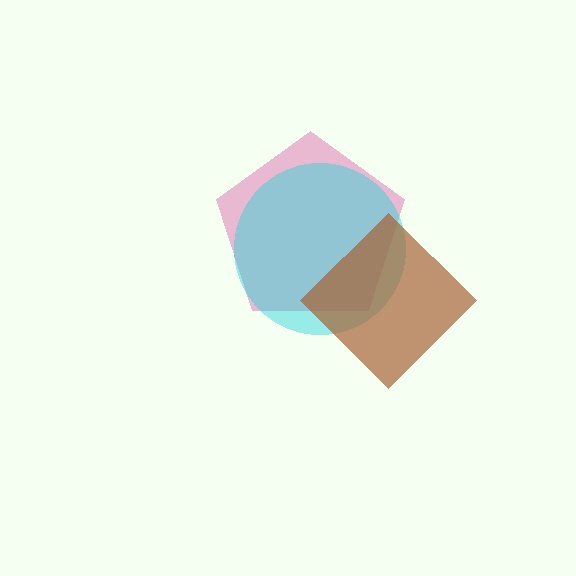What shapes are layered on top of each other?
The layered shapes are: a pink pentagon, a cyan circle, a brown diamond.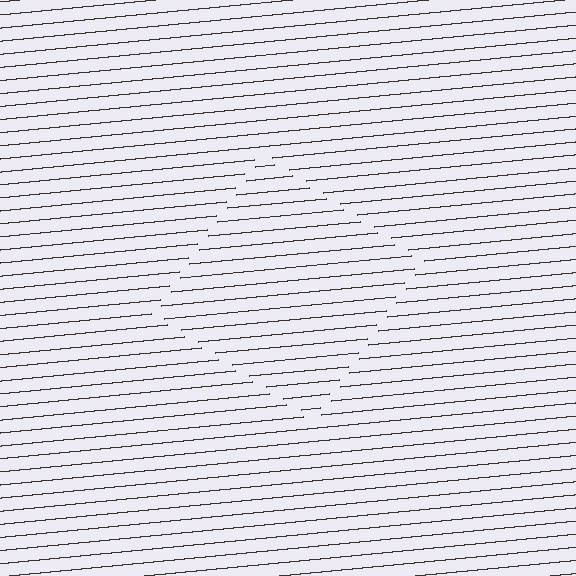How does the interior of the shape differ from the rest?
The interior of the shape contains the same grating, shifted by half a period — the contour is defined by the phase discontinuity where line-ends from the inner and outer gratings abut.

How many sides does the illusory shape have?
4 sides — the line-ends trace a square.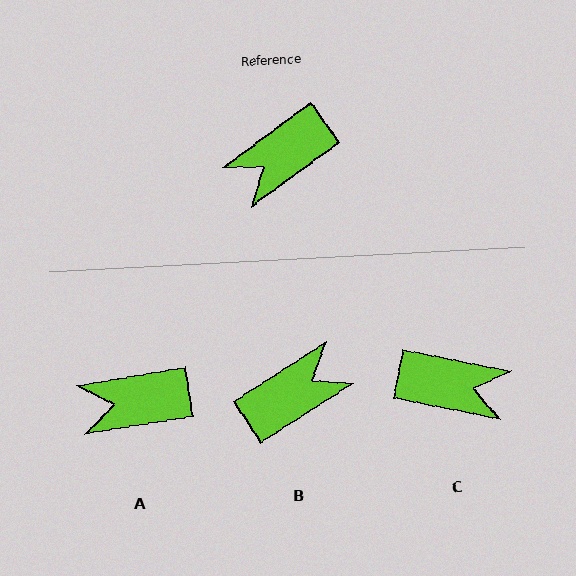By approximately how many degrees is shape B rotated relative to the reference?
Approximately 177 degrees counter-clockwise.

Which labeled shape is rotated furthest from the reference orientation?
B, about 177 degrees away.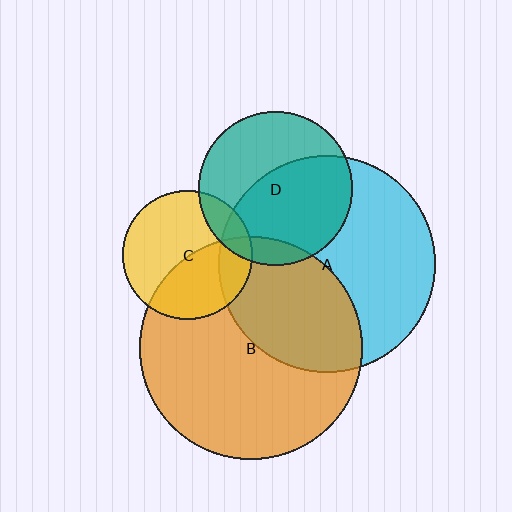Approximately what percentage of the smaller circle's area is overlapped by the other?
Approximately 40%.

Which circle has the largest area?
Circle B (orange).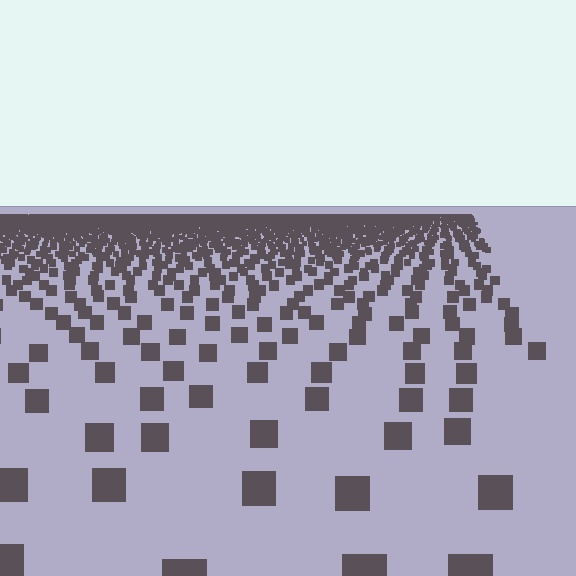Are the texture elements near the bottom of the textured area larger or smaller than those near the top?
Larger. Near the bottom, elements are closer to the viewer and appear at a bigger on-screen size.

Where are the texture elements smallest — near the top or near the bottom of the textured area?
Near the top.